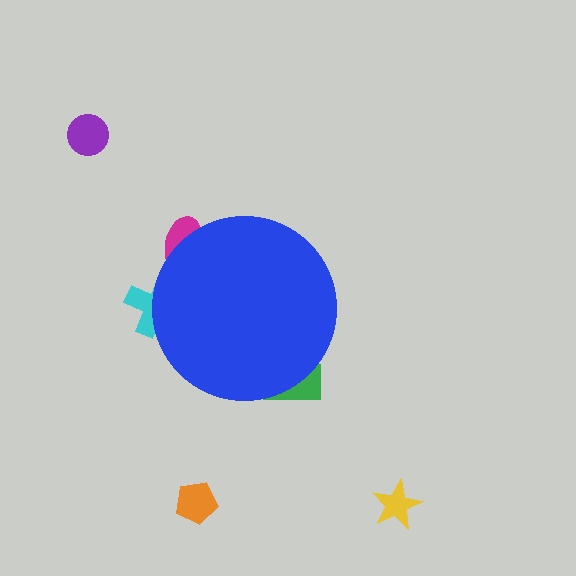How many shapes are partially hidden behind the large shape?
3 shapes are partially hidden.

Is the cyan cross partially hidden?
Yes, the cyan cross is partially hidden behind the blue circle.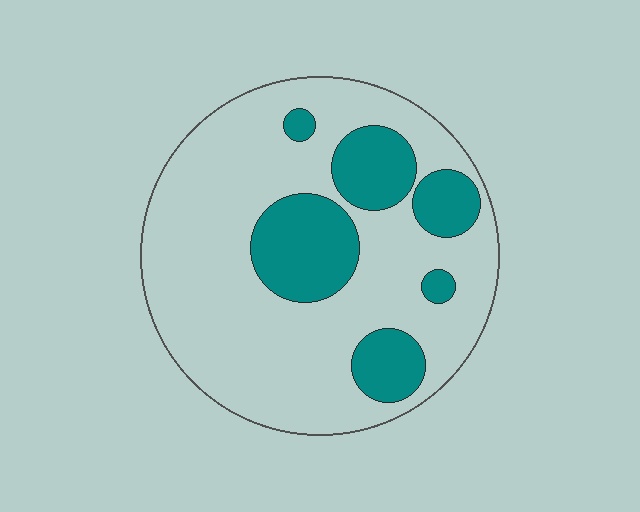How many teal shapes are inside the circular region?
6.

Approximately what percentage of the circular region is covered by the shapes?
Approximately 25%.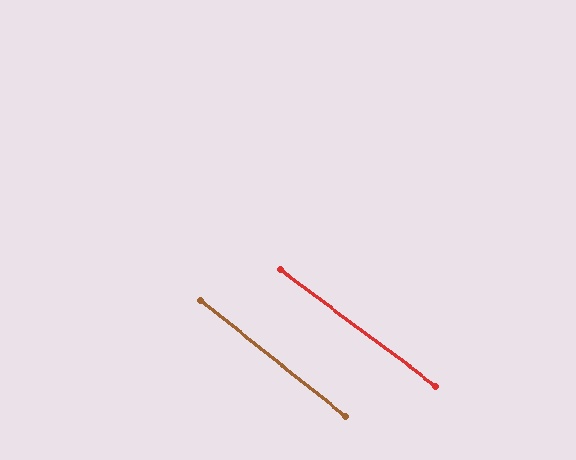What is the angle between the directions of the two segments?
Approximately 2 degrees.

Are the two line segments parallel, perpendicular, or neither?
Parallel — their directions differ by only 1.5°.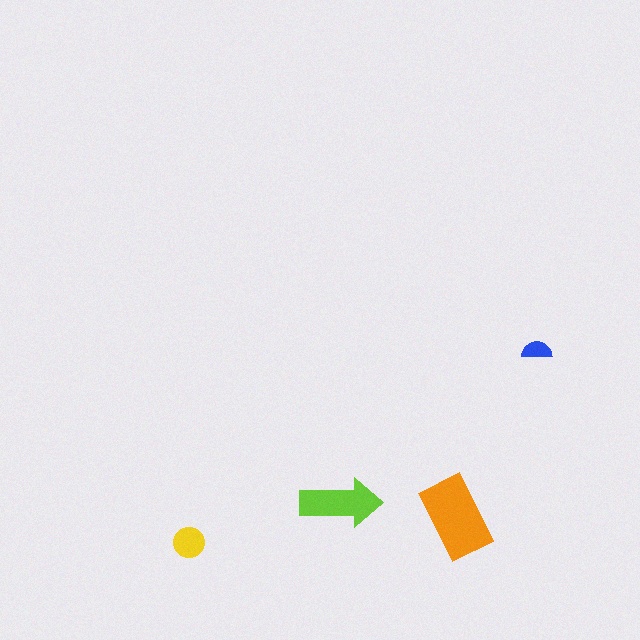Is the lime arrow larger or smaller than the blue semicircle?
Larger.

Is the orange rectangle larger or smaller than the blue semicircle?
Larger.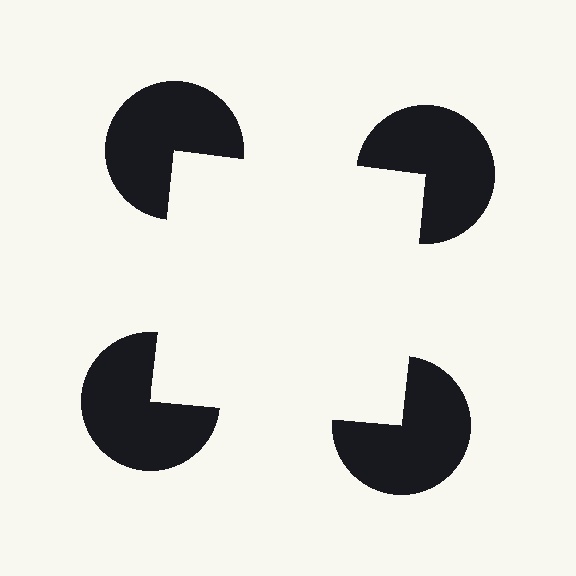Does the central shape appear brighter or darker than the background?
It typically appears slightly brighter than the background, even though no actual brightness change is drawn.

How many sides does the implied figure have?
4 sides.